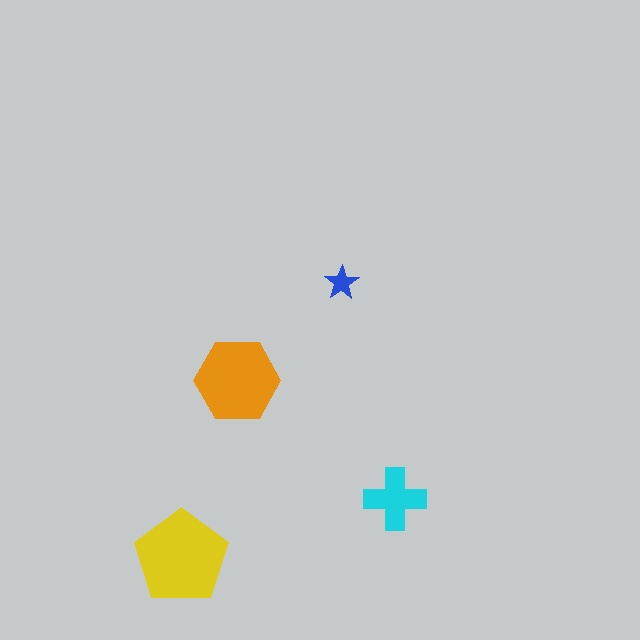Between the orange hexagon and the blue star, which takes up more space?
The orange hexagon.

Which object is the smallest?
The blue star.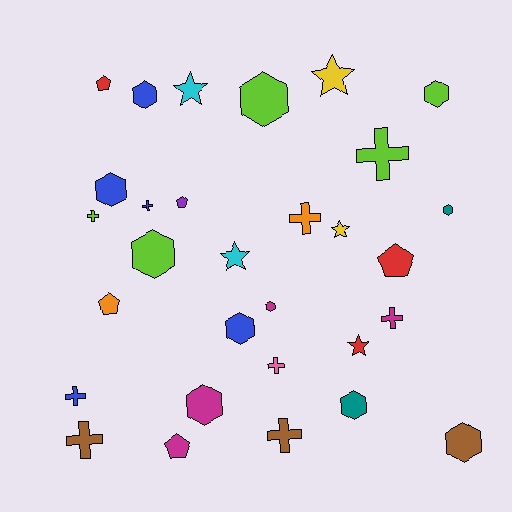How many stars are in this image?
There are 5 stars.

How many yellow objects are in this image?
There are 2 yellow objects.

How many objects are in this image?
There are 30 objects.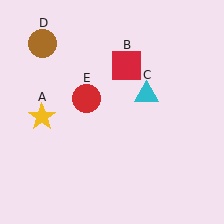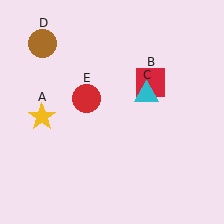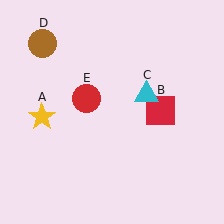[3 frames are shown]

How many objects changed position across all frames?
1 object changed position: red square (object B).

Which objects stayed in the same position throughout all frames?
Yellow star (object A) and cyan triangle (object C) and brown circle (object D) and red circle (object E) remained stationary.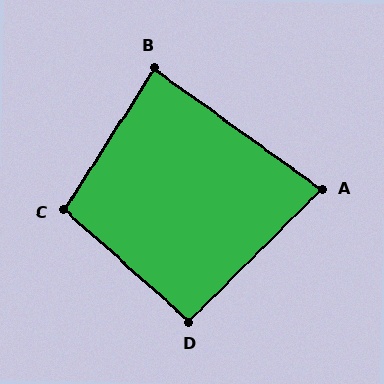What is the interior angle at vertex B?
Approximately 87 degrees (approximately right).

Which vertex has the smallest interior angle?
A, at approximately 81 degrees.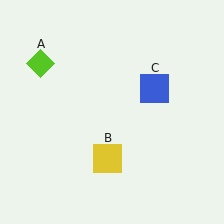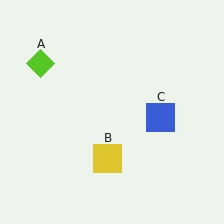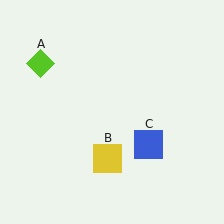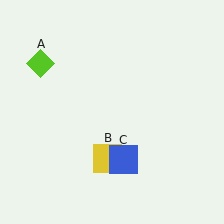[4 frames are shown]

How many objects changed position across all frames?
1 object changed position: blue square (object C).